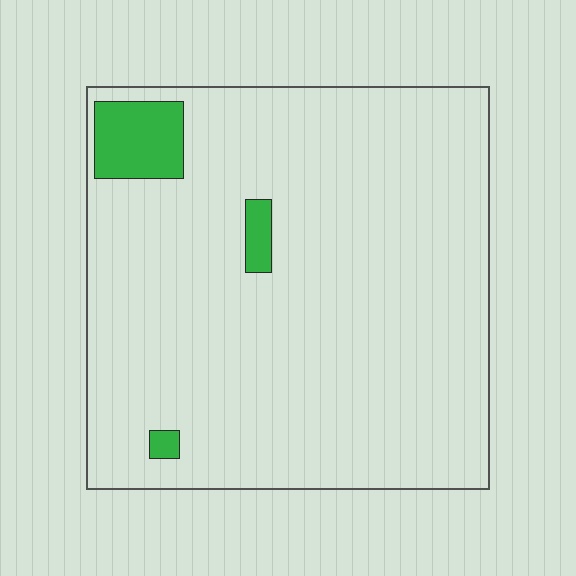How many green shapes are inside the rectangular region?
3.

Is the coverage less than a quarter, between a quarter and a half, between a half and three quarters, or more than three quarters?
Less than a quarter.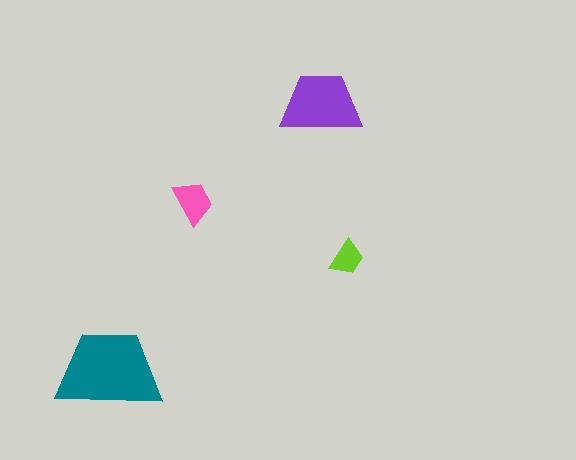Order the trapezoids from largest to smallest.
the teal one, the purple one, the pink one, the lime one.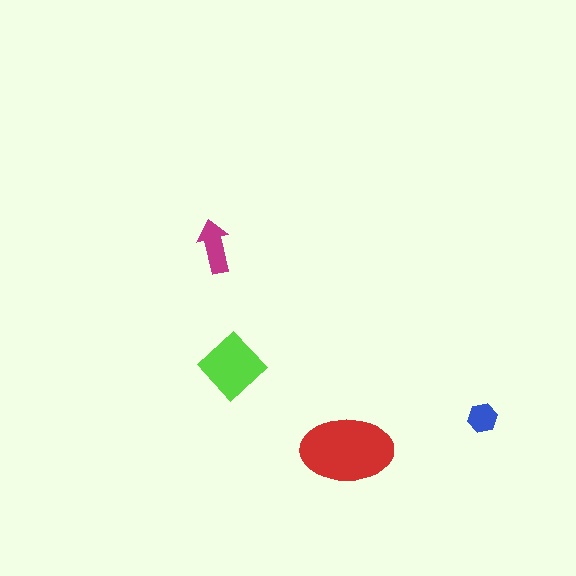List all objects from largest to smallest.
The red ellipse, the lime diamond, the magenta arrow, the blue hexagon.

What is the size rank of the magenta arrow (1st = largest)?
3rd.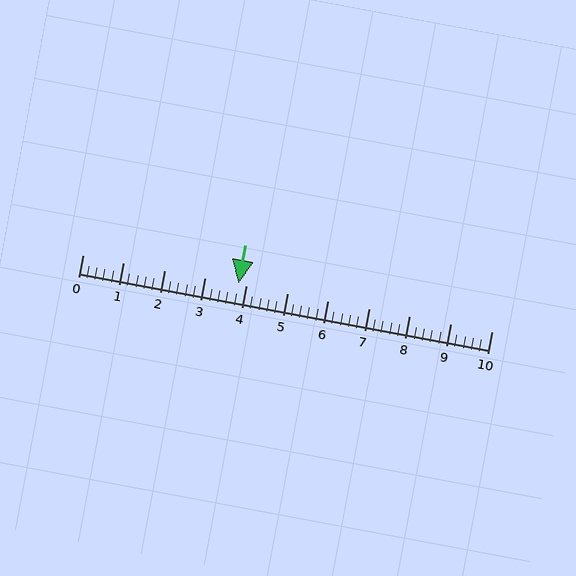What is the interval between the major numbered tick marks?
The major tick marks are spaced 1 units apart.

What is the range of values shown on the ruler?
The ruler shows values from 0 to 10.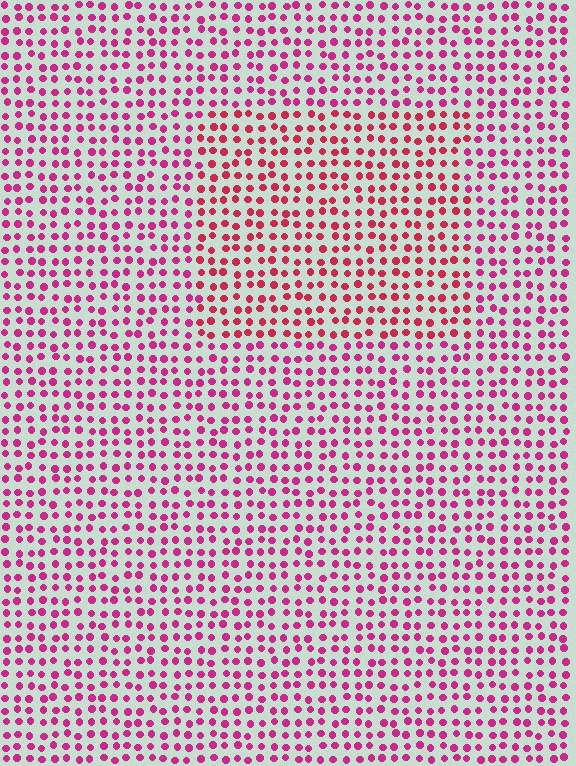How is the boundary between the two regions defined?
The boundary is defined purely by a slight shift in hue (about 22 degrees). Spacing, size, and orientation are identical on both sides.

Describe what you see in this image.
The image is filled with small magenta elements in a uniform arrangement. A rectangle-shaped region is visible where the elements are tinted to a slightly different hue, forming a subtle color boundary.